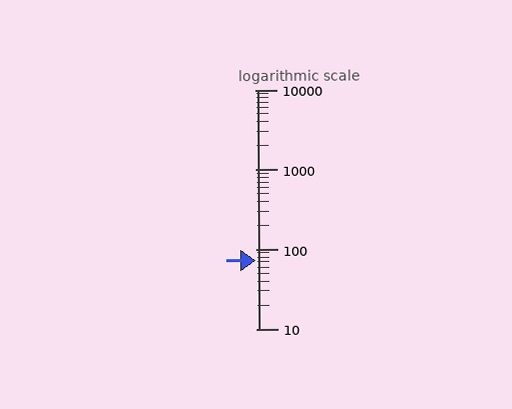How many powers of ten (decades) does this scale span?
The scale spans 3 decades, from 10 to 10000.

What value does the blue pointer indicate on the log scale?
The pointer indicates approximately 72.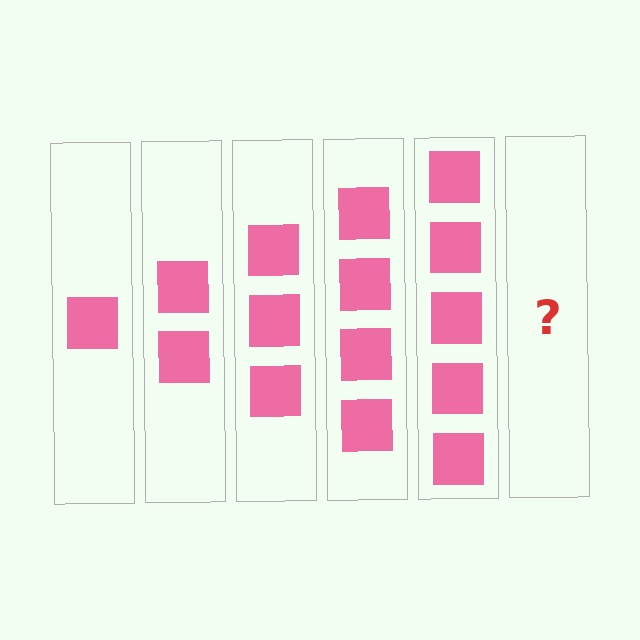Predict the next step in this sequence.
The next step is 6 squares.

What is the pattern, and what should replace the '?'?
The pattern is that each step adds one more square. The '?' should be 6 squares.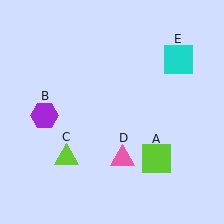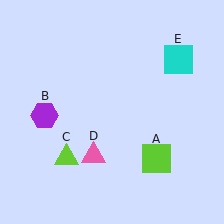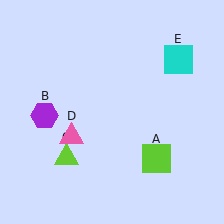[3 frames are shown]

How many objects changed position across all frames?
1 object changed position: pink triangle (object D).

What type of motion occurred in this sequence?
The pink triangle (object D) rotated clockwise around the center of the scene.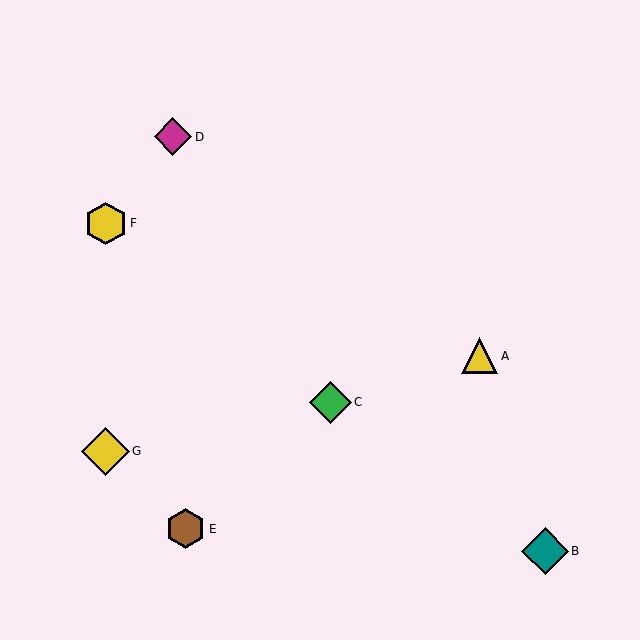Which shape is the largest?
The yellow diamond (labeled G) is the largest.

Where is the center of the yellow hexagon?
The center of the yellow hexagon is at (106, 223).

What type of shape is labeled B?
Shape B is a teal diamond.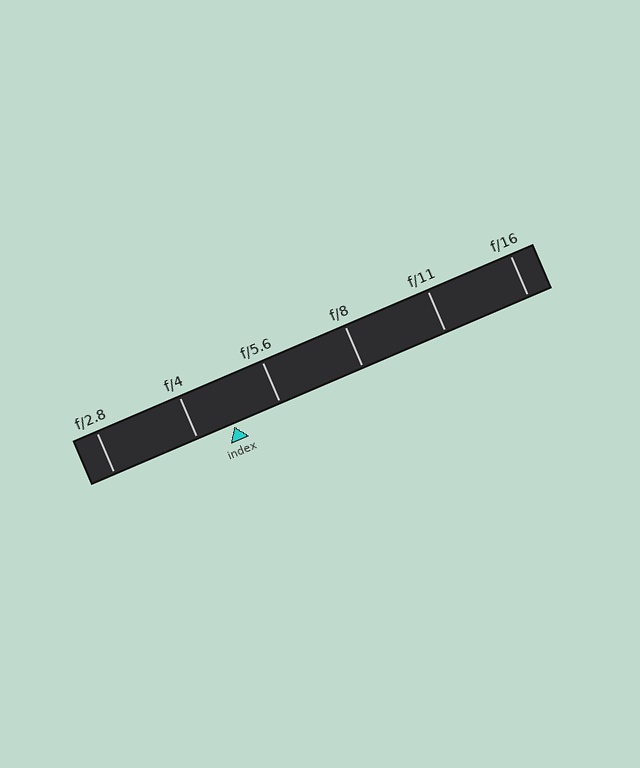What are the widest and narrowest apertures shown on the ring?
The widest aperture shown is f/2.8 and the narrowest is f/16.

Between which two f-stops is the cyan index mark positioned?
The index mark is between f/4 and f/5.6.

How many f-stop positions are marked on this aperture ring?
There are 6 f-stop positions marked.